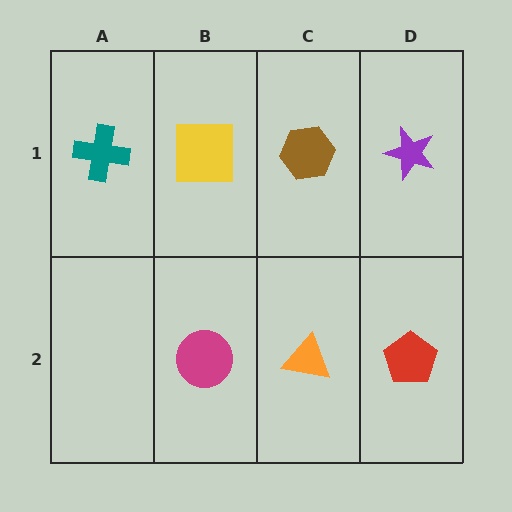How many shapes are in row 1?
4 shapes.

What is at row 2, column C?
An orange triangle.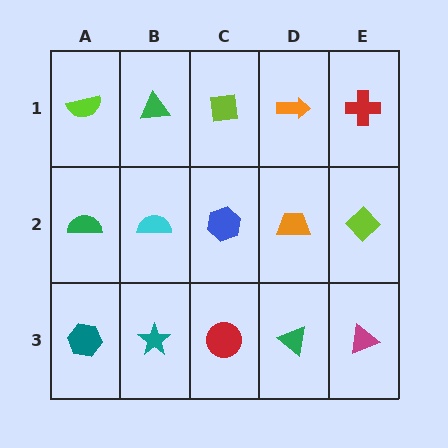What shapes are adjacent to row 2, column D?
An orange arrow (row 1, column D), a green triangle (row 3, column D), a blue hexagon (row 2, column C), a lime diamond (row 2, column E).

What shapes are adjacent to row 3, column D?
An orange trapezoid (row 2, column D), a red circle (row 3, column C), a magenta triangle (row 3, column E).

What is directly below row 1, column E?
A lime diamond.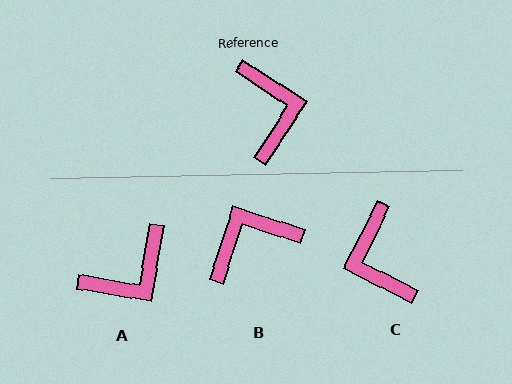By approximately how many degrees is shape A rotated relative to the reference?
Approximately 66 degrees clockwise.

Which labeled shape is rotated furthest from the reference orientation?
C, about 173 degrees away.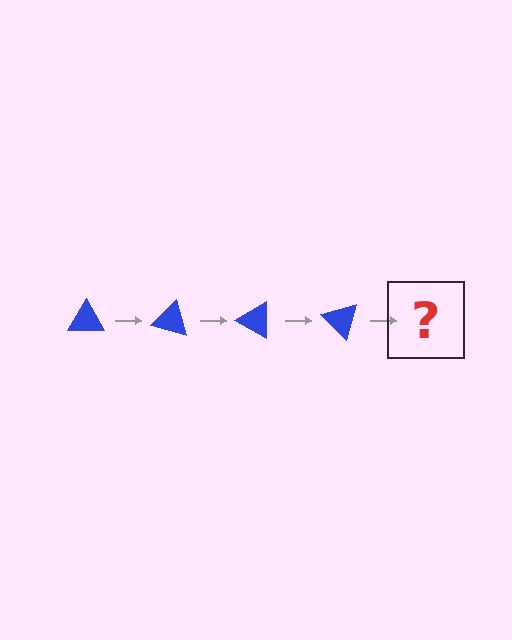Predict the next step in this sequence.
The next step is a blue triangle rotated 60 degrees.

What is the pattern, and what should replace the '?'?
The pattern is that the triangle rotates 15 degrees each step. The '?' should be a blue triangle rotated 60 degrees.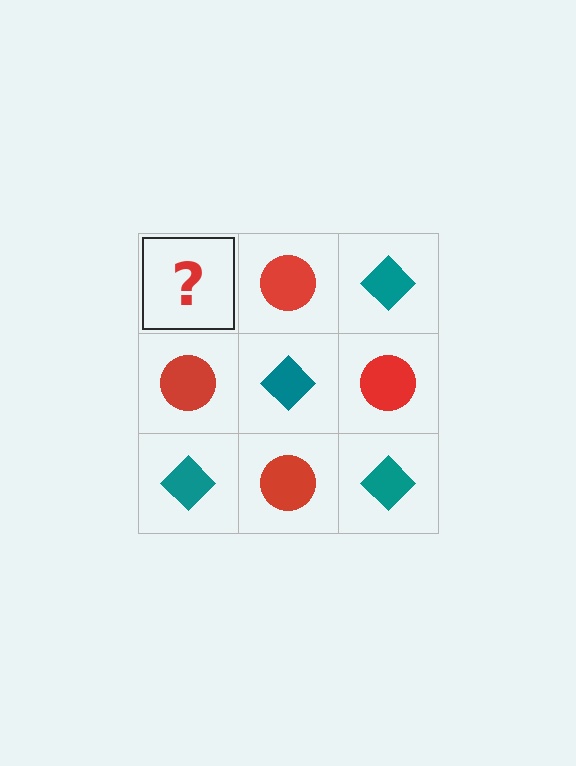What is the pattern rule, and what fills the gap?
The rule is that it alternates teal diamond and red circle in a checkerboard pattern. The gap should be filled with a teal diamond.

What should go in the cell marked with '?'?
The missing cell should contain a teal diamond.